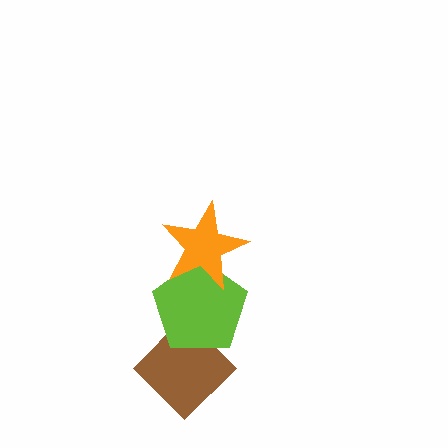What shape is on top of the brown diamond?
The lime pentagon is on top of the brown diamond.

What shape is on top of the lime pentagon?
The orange star is on top of the lime pentagon.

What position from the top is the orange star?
The orange star is 1st from the top.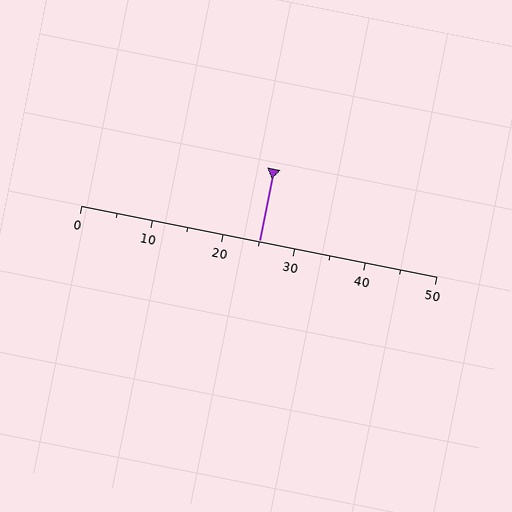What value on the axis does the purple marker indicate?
The marker indicates approximately 25.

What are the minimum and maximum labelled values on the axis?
The axis runs from 0 to 50.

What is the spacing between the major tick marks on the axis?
The major ticks are spaced 10 apart.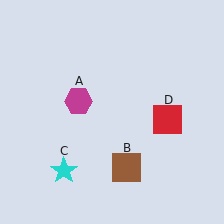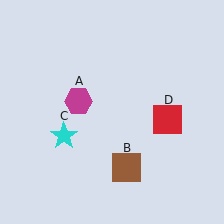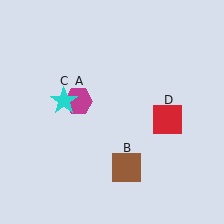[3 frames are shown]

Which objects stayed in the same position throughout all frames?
Magenta hexagon (object A) and brown square (object B) and red square (object D) remained stationary.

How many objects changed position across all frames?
1 object changed position: cyan star (object C).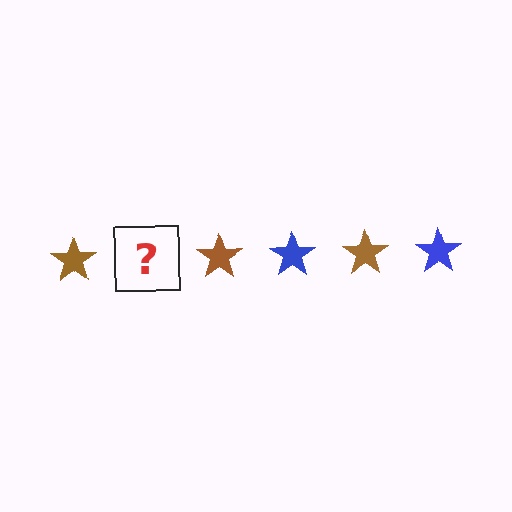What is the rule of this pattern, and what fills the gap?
The rule is that the pattern cycles through brown, blue stars. The gap should be filled with a blue star.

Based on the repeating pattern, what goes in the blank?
The blank should be a blue star.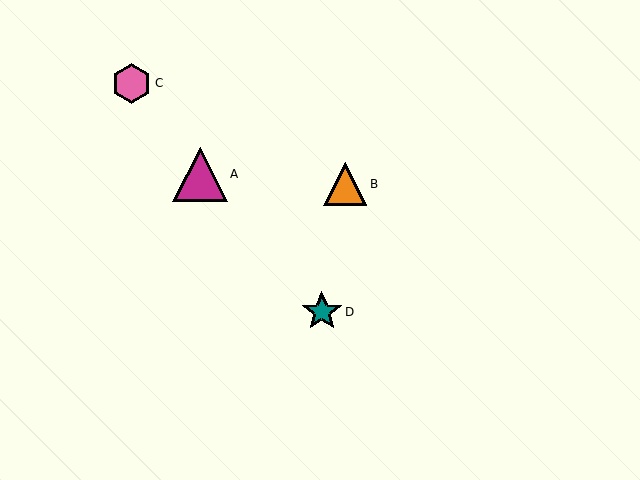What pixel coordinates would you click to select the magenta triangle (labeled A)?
Click at (200, 174) to select the magenta triangle A.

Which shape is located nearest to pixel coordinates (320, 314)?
The teal star (labeled D) at (322, 312) is nearest to that location.